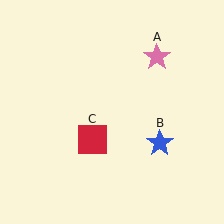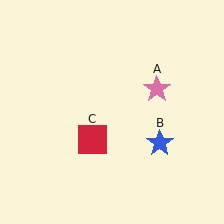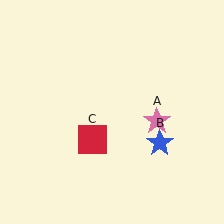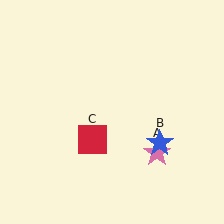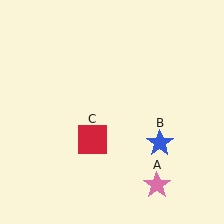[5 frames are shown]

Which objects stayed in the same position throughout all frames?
Blue star (object B) and red square (object C) remained stationary.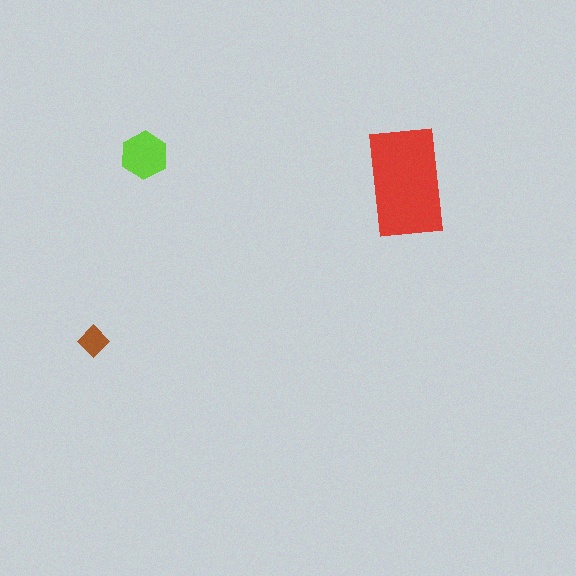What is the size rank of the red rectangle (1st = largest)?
1st.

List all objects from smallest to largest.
The brown diamond, the lime hexagon, the red rectangle.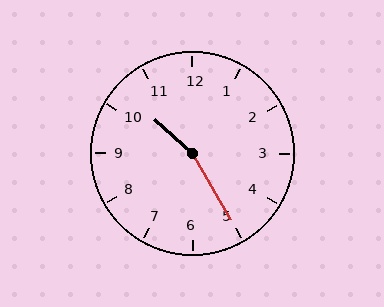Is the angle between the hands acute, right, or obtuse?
It is obtuse.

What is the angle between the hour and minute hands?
Approximately 162 degrees.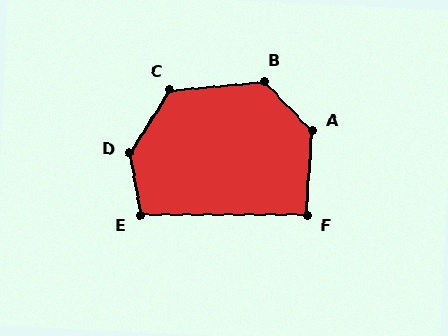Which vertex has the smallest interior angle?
F, at approximately 93 degrees.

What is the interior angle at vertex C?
Approximately 127 degrees (obtuse).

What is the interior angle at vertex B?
Approximately 129 degrees (obtuse).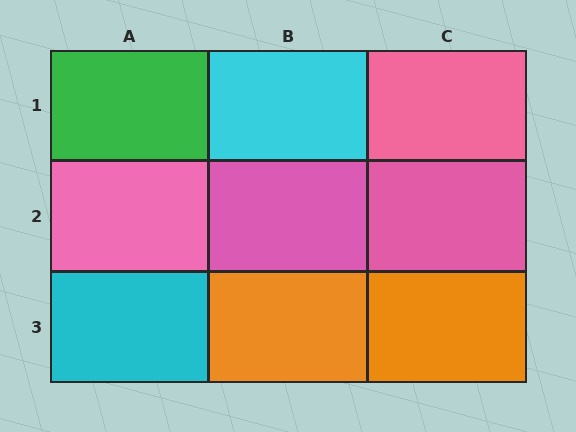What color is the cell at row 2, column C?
Pink.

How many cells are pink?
4 cells are pink.